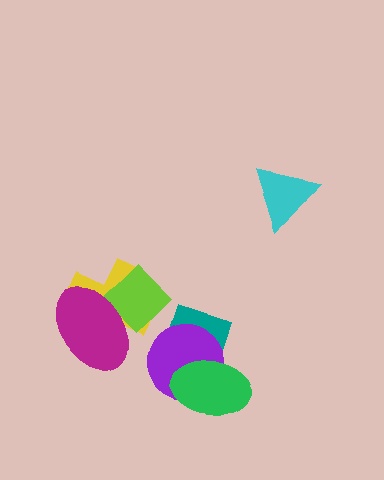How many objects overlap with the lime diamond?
2 objects overlap with the lime diamond.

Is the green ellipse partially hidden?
No, no other shape covers it.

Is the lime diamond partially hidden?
Yes, it is partially covered by another shape.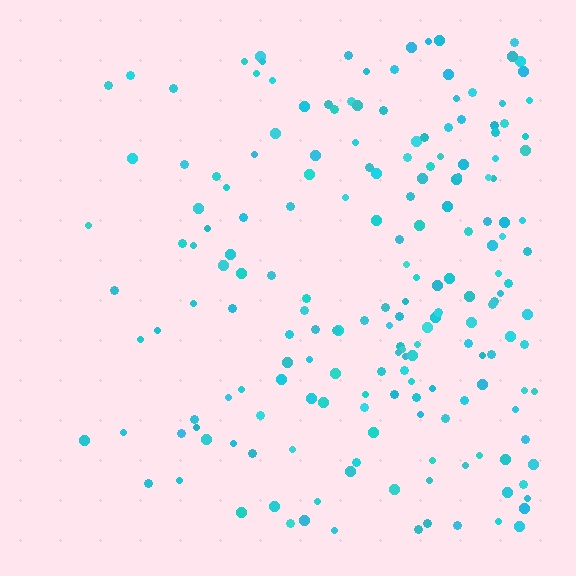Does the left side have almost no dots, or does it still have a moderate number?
Still a moderate number, just noticeably fewer than the right.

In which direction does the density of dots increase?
From left to right, with the right side densest.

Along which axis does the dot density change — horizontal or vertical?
Horizontal.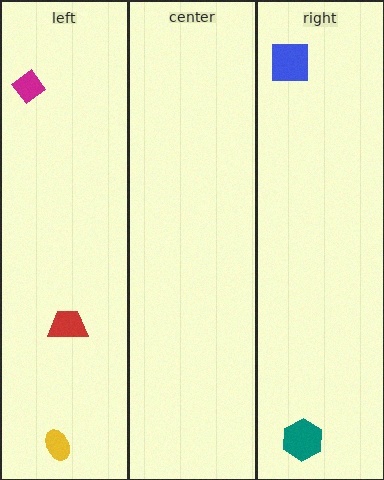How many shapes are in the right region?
2.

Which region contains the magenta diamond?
The left region.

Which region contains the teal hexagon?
The right region.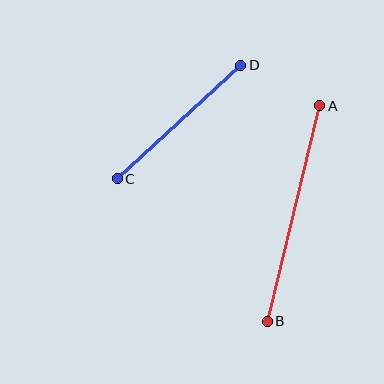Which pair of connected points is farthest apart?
Points A and B are farthest apart.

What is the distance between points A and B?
The distance is approximately 222 pixels.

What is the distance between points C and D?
The distance is approximately 168 pixels.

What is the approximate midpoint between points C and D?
The midpoint is at approximately (179, 122) pixels.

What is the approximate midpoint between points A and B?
The midpoint is at approximately (293, 214) pixels.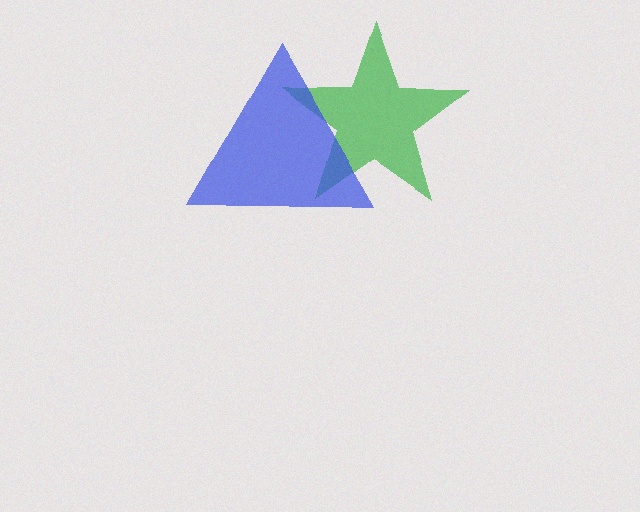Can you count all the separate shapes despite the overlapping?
Yes, there are 2 separate shapes.